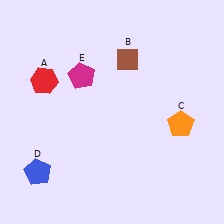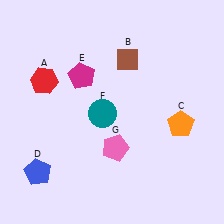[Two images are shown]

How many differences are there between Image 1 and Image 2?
There are 2 differences between the two images.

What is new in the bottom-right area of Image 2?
A pink pentagon (G) was added in the bottom-right area of Image 2.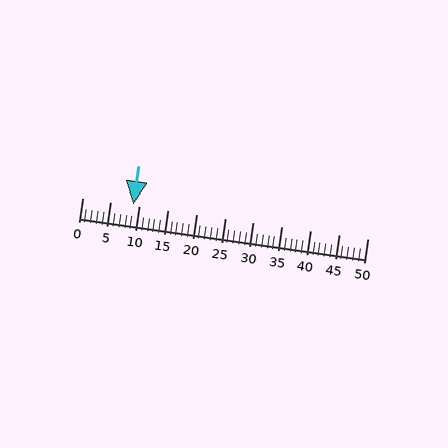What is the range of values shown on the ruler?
The ruler shows values from 0 to 50.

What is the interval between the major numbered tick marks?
The major tick marks are spaced 5 units apart.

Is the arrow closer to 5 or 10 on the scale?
The arrow is closer to 10.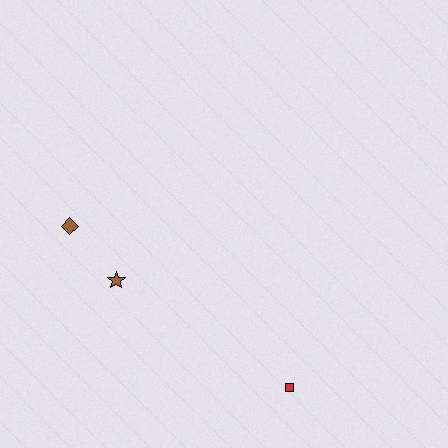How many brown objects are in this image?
There are 2 brown objects.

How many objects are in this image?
There are 3 objects.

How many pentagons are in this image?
There are no pentagons.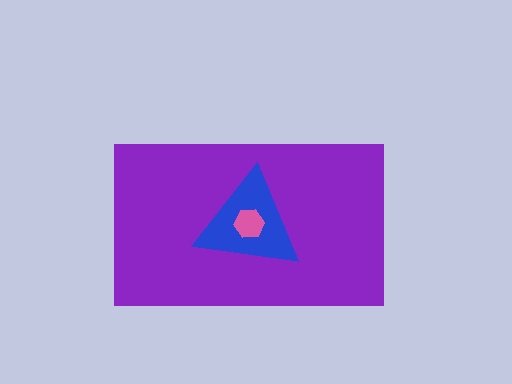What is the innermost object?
The pink hexagon.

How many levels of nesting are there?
3.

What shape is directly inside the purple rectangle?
The blue triangle.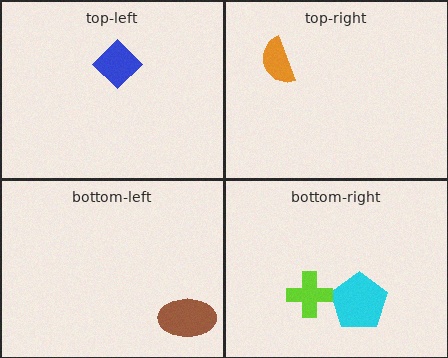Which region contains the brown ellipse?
The bottom-left region.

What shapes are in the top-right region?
The orange semicircle.